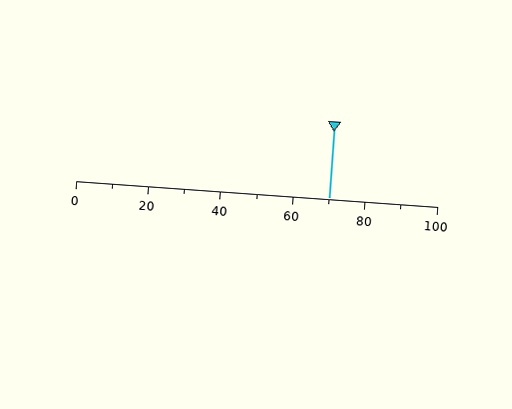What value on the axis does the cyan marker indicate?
The marker indicates approximately 70.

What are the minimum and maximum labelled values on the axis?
The axis runs from 0 to 100.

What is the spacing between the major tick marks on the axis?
The major ticks are spaced 20 apart.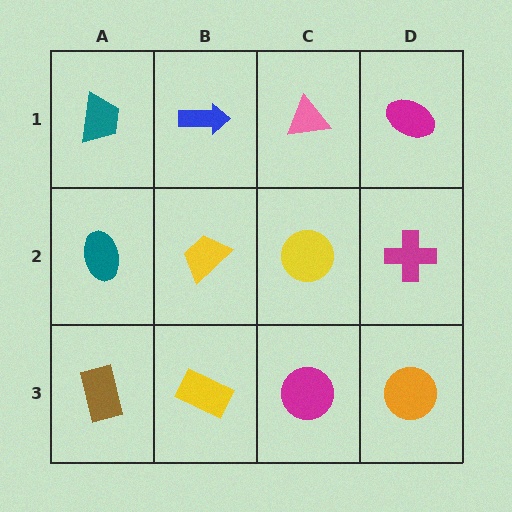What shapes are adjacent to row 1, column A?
A teal ellipse (row 2, column A), a blue arrow (row 1, column B).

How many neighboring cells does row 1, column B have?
3.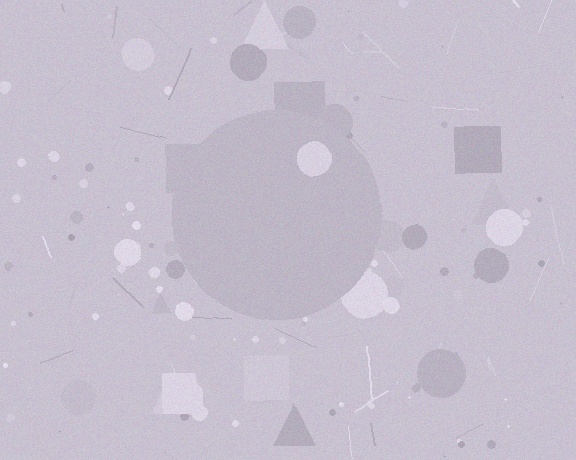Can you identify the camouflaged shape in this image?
The camouflaged shape is a circle.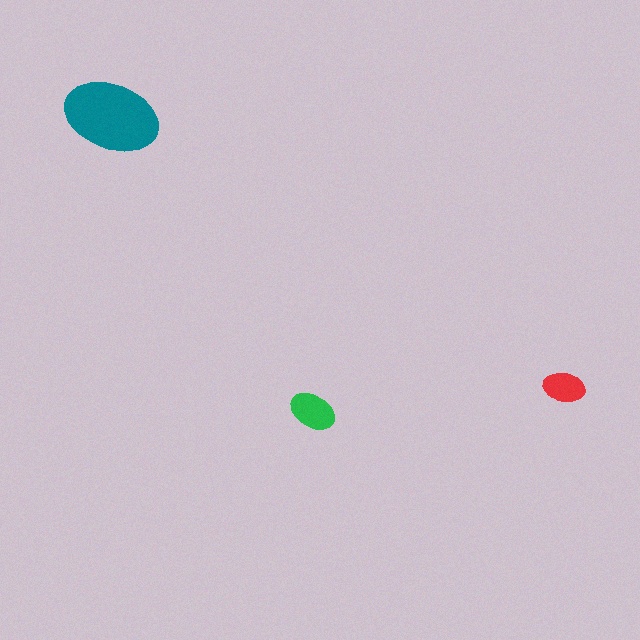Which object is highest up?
The teal ellipse is topmost.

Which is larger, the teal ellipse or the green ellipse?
The teal one.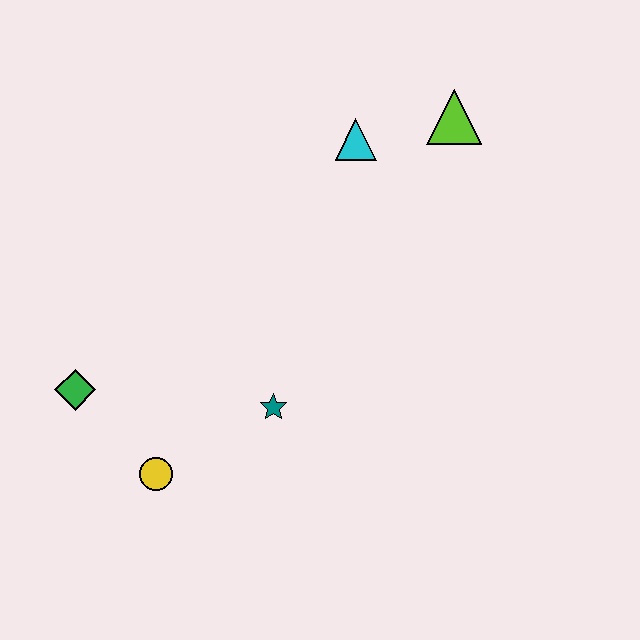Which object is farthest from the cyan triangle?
The yellow circle is farthest from the cyan triangle.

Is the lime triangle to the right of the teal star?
Yes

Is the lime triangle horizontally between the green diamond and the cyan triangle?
No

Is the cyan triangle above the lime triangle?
No